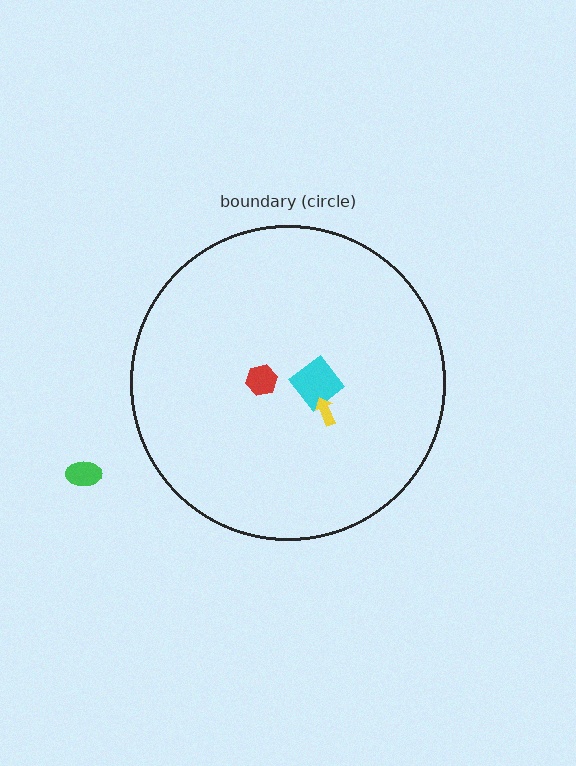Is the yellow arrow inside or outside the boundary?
Inside.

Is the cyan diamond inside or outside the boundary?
Inside.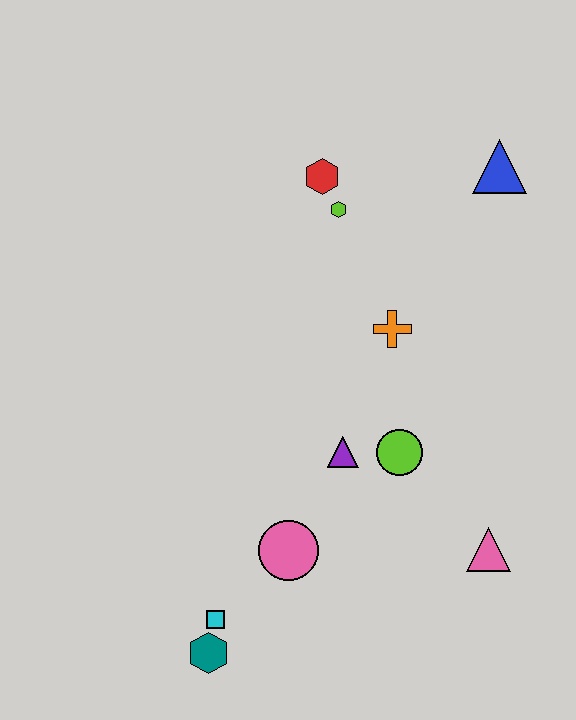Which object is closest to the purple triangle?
The lime circle is closest to the purple triangle.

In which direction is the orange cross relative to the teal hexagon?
The orange cross is above the teal hexagon.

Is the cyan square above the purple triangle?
No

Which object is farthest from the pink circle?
The blue triangle is farthest from the pink circle.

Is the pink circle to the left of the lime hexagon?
Yes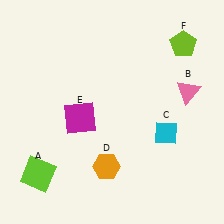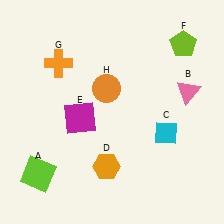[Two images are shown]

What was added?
An orange cross (G), an orange circle (H) were added in Image 2.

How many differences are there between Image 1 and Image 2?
There are 2 differences between the two images.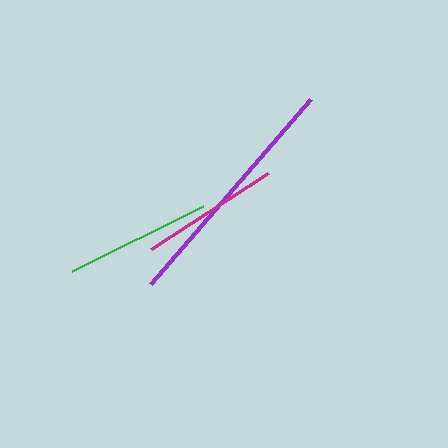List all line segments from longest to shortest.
From longest to shortest: purple, green, magenta.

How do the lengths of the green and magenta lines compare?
The green and magenta lines are approximately the same length.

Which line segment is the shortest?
The magenta line is the shortest at approximately 140 pixels.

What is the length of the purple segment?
The purple segment is approximately 245 pixels long.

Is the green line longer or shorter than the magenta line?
The green line is longer than the magenta line.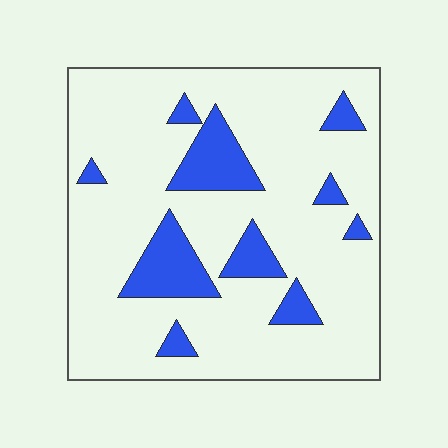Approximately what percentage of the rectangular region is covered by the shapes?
Approximately 15%.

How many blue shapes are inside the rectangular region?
10.